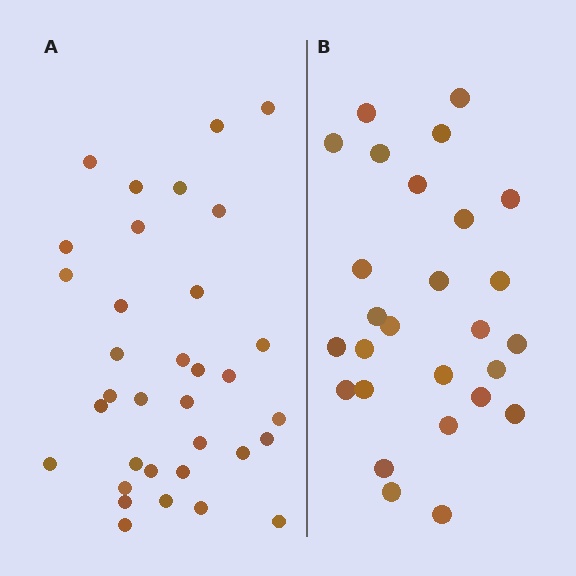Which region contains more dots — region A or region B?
Region A (the left region) has more dots.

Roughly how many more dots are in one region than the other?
Region A has roughly 8 or so more dots than region B.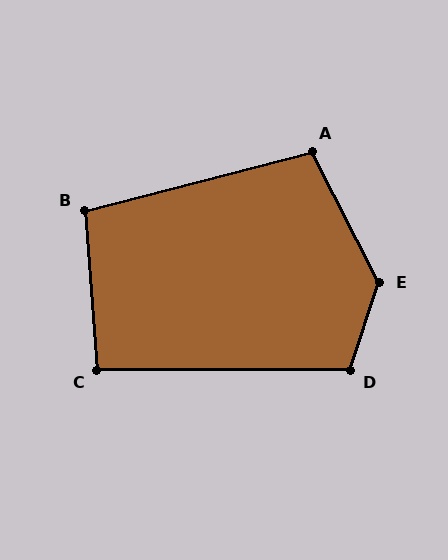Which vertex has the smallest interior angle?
C, at approximately 94 degrees.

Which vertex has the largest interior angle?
E, at approximately 135 degrees.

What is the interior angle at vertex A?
Approximately 103 degrees (obtuse).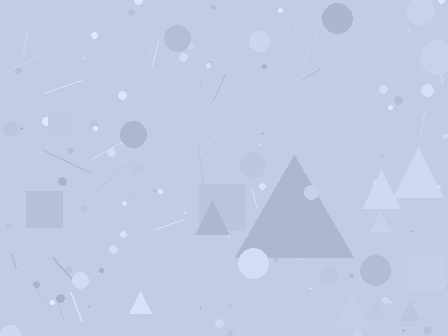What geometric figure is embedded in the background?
A triangle is embedded in the background.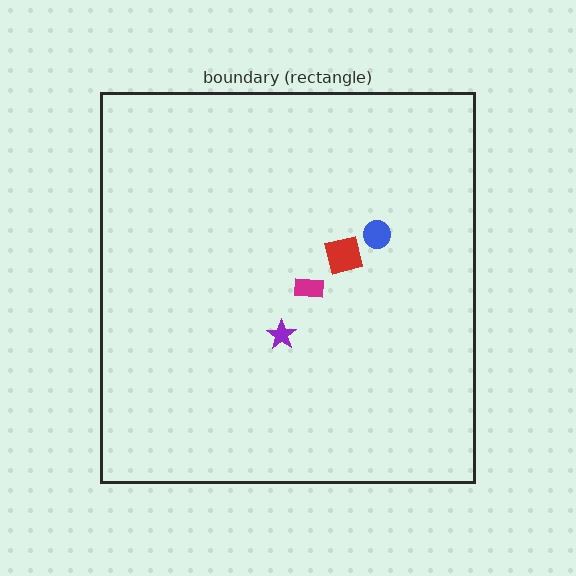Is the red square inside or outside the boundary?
Inside.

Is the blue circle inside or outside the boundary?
Inside.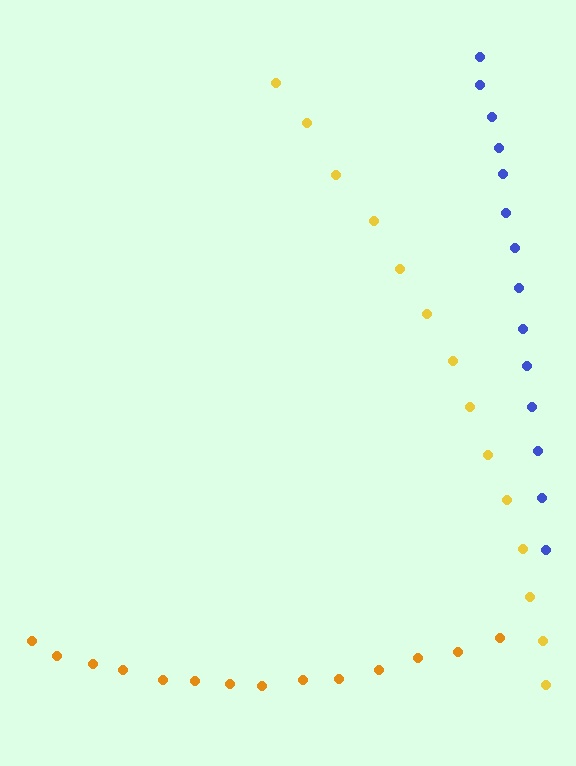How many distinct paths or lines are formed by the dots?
There are 3 distinct paths.